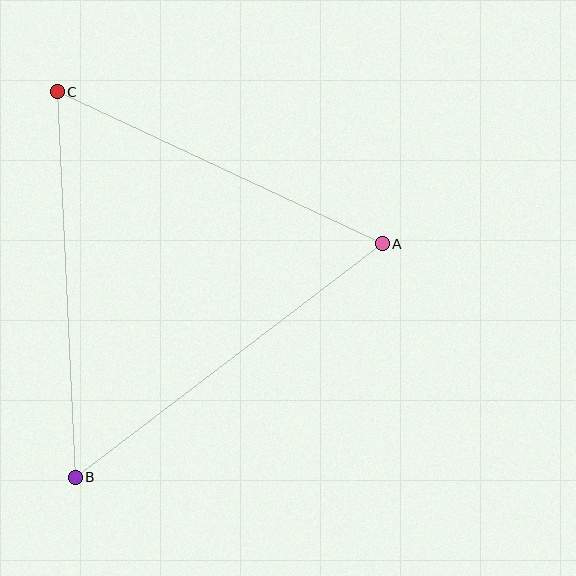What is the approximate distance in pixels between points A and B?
The distance between A and B is approximately 386 pixels.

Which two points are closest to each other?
Points A and C are closest to each other.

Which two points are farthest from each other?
Points B and C are farthest from each other.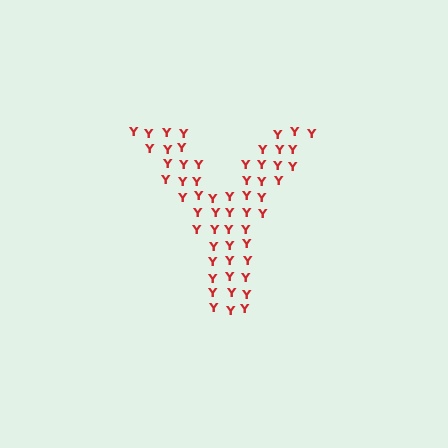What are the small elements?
The small elements are letter Y's.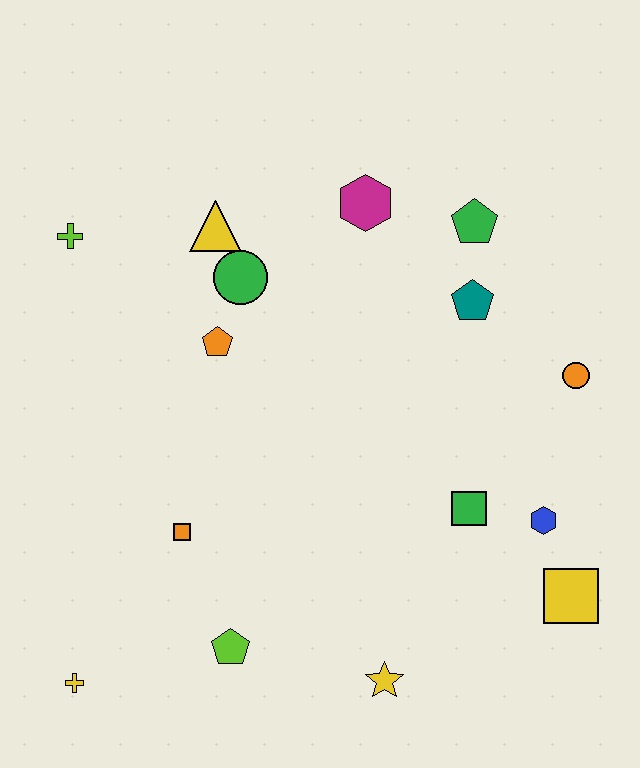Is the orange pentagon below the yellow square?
No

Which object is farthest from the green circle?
The yellow square is farthest from the green circle.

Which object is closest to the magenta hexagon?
The green pentagon is closest to the magenta hexagon.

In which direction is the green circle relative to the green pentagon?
The green circle is to the left of the green pentagon.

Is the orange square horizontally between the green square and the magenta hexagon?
No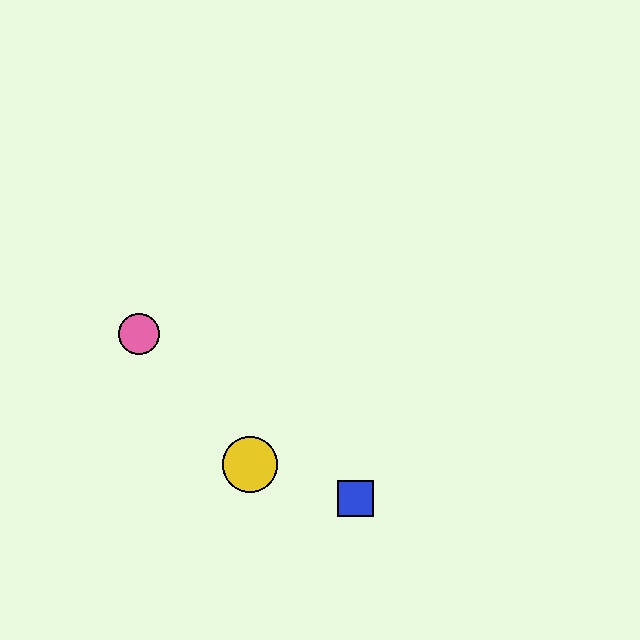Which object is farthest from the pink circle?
The blue square is farthest from the pink circle.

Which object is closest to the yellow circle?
The blue square is closest to the yellow circle.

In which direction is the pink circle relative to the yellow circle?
The pink circle is above the yellow circle.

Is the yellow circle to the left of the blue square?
Yes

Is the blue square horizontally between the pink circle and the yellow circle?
No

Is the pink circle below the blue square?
No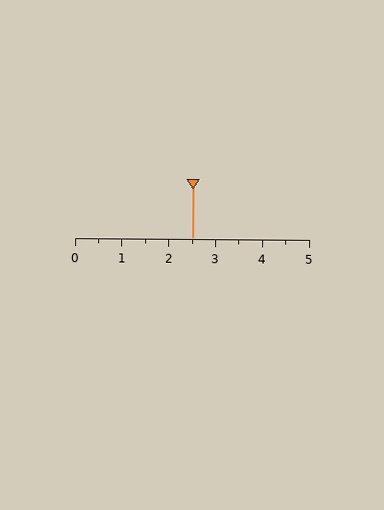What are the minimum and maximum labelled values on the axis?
The axis runs from 0 to 5.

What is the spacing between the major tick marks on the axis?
The major ticks are spaced 1 apart.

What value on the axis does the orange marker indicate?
The marker indicates approximately 2.5.